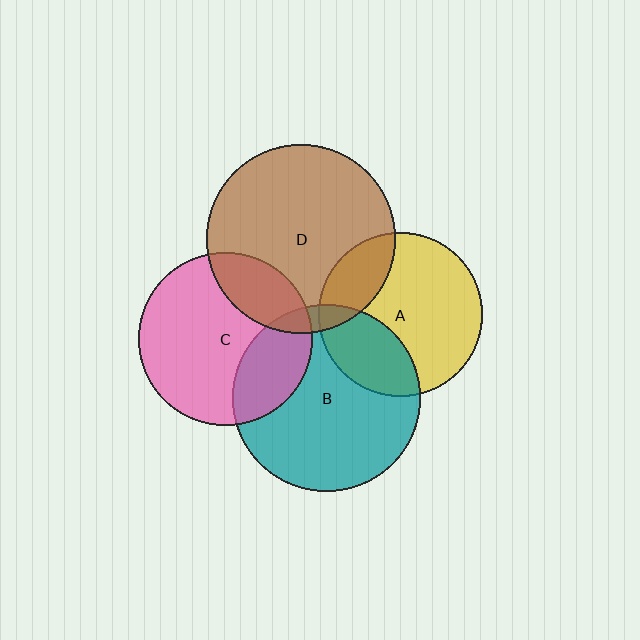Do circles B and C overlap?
Yes.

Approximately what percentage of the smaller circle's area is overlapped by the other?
Approximately 25%.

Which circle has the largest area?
Circle D (brown).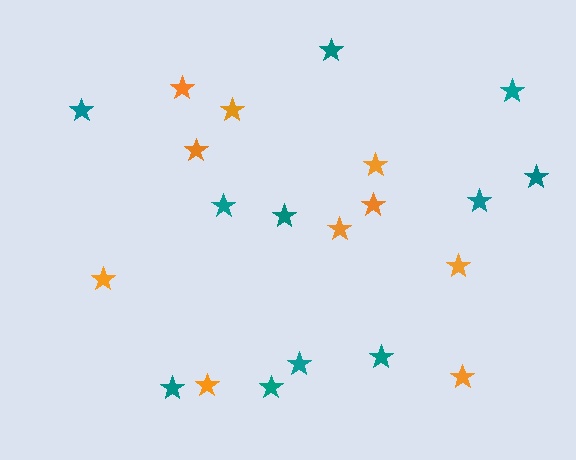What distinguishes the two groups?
There are 2 groups: one group of teal stars (11) and one group of orange stars (10).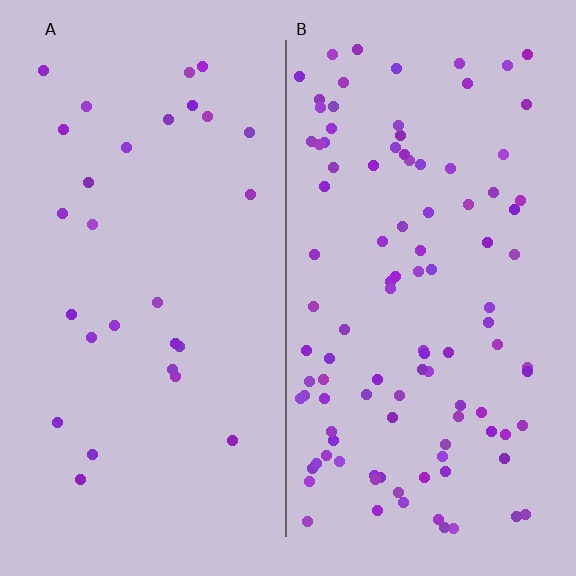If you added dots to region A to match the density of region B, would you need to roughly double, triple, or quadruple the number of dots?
Approximately quadruple.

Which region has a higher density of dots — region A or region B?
B (the right).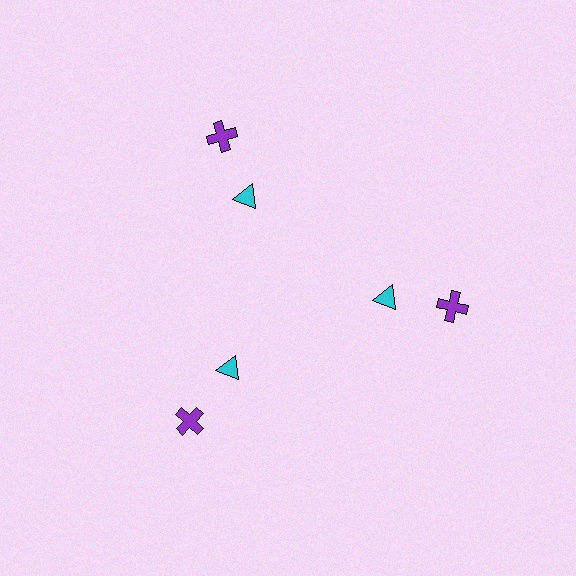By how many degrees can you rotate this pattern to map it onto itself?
The pattern maps onto itself every 120 degrees of rotation.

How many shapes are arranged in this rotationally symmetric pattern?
There are 6 shapes, arranged in 3 groups of 2.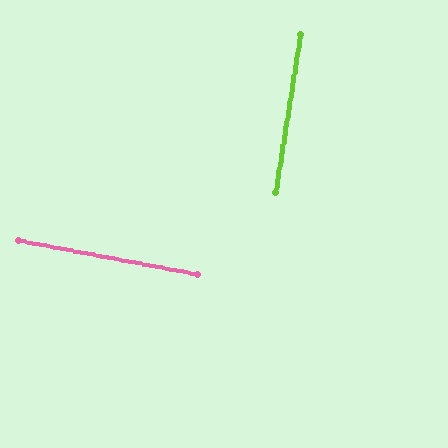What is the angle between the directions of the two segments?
Approximately 88 degrees.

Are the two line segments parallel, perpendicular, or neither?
Perpendicular — they meet at approximately 88°.